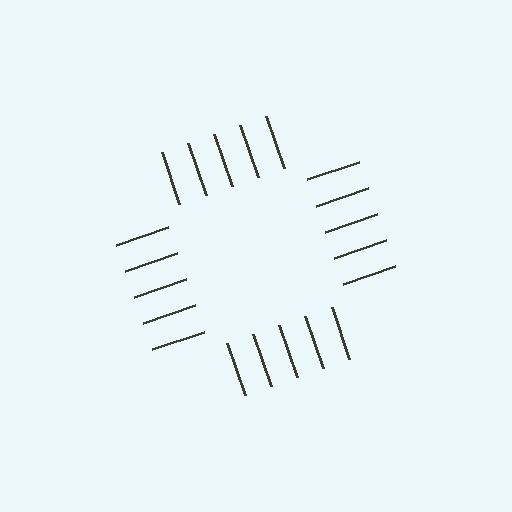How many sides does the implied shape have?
4 sides — the line-ends trace a square.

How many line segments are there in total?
20 — 5 along each of the 4 edges.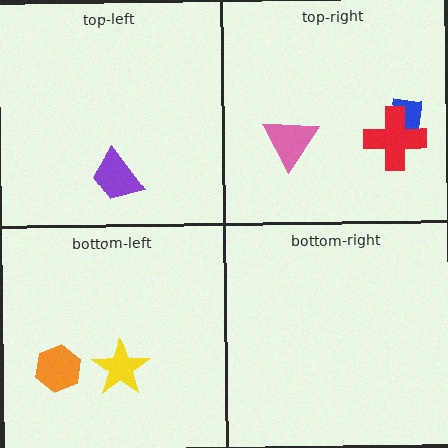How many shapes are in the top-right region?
3.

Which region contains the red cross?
The top-right region.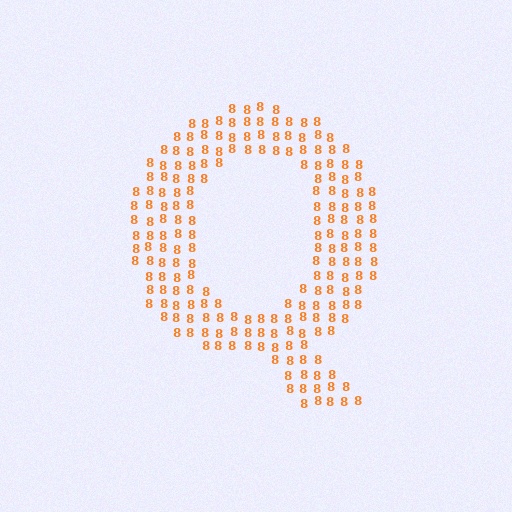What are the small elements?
The small elements are digit 8's.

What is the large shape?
The large shape is the letter Q.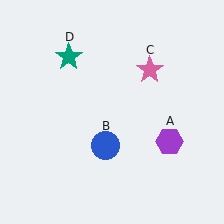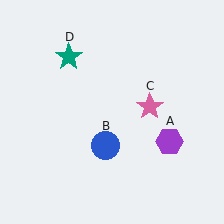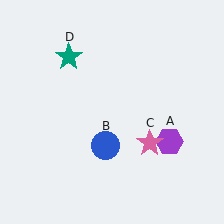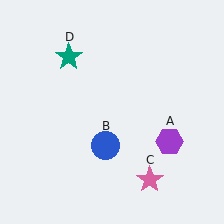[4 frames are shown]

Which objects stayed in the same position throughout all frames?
Purple hexagon (object A) and blue circle (object B) and teal star (object D) remained stationary.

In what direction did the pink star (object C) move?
The pink star (object C) moved down.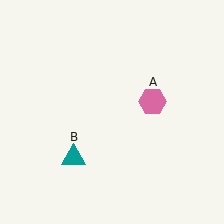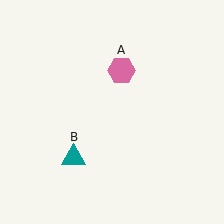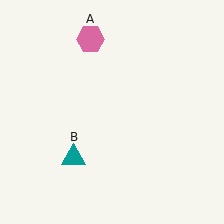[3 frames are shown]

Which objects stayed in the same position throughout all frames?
Teal triangle (object B) remained stationary.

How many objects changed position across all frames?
1 object changed position: pink hexagon (object A).